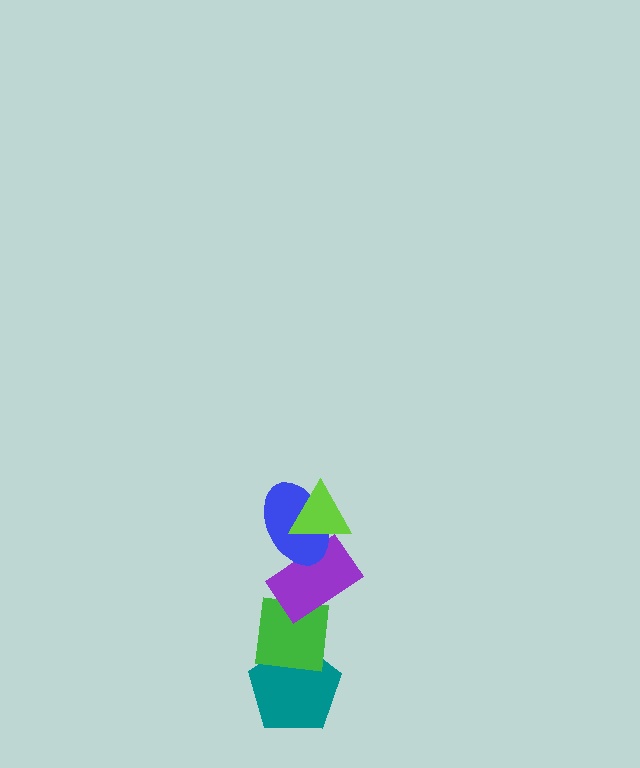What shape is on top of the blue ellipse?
The lime triangle is on top of the blue ellipse.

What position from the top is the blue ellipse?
The blue ellipse is 2nd from the top.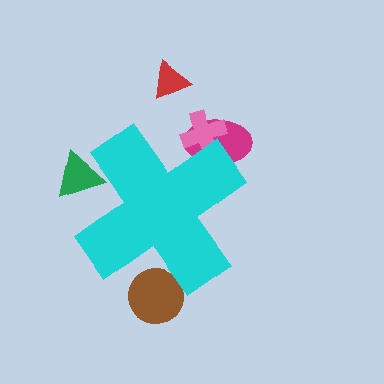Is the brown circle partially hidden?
Yes, the brown circle is partially hidden behind the cyan cross.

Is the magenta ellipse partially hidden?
Yes, the magenta ellipse is partially hidden behind the cyan cross.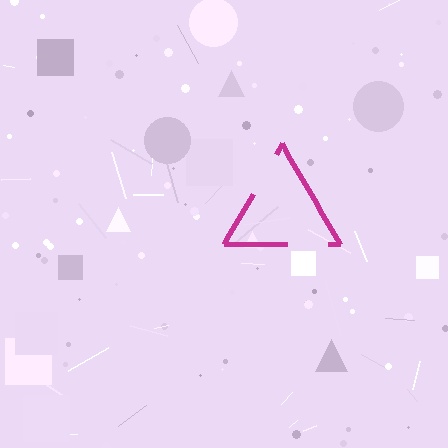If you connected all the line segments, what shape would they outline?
They would outline a triangle.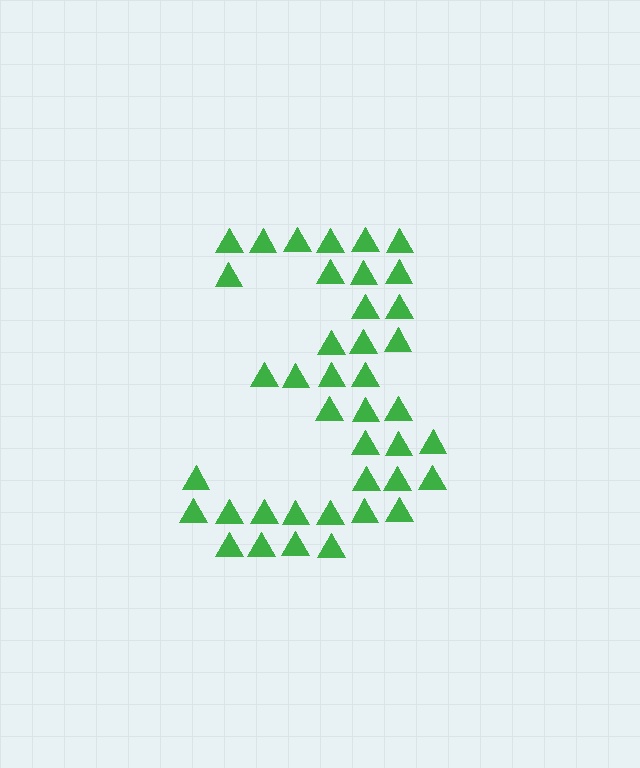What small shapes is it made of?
It is made of small triangles.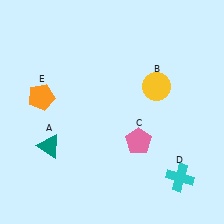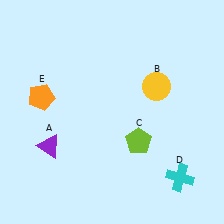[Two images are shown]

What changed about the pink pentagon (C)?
In Image 1, C is pink. In Image 2, it changed to lime.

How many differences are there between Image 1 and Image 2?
There are 2 differences between the two images.